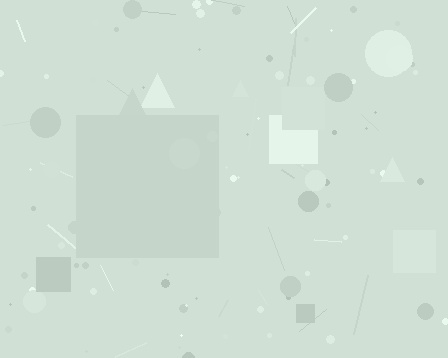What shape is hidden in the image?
A square is hidden in the image.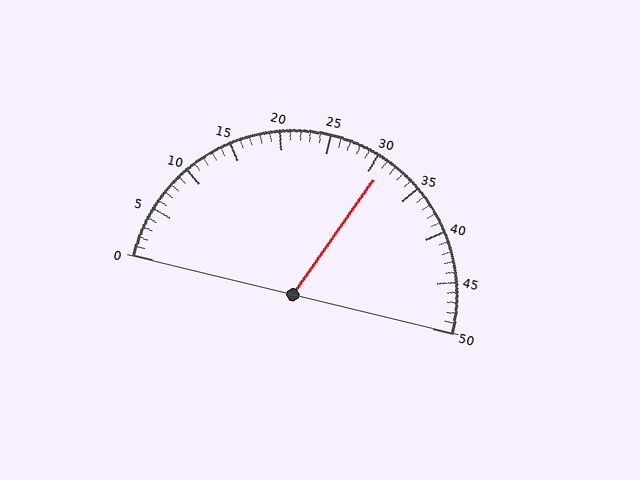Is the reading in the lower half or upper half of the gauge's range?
The reading is in the upper half of the range (0 to 50).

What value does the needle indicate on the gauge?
The needle indicates approximately 31.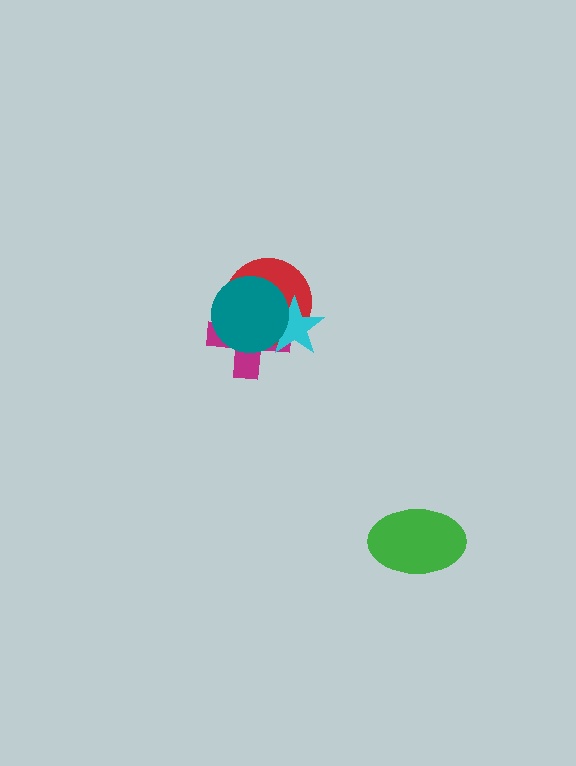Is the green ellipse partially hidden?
No, no other shape covers it.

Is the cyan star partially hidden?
Yes, it is partially covered by another shape.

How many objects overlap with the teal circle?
3 objects overlap with the teal circle.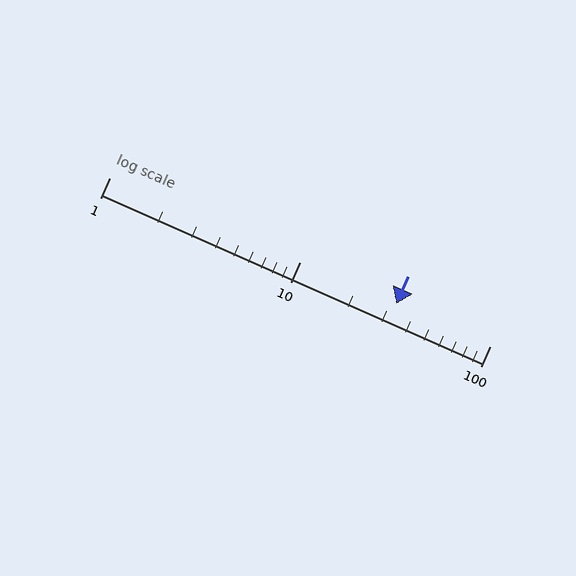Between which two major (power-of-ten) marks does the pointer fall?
The pointer is between 10 and 100.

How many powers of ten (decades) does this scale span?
The scale spans 2 decades, from 1 to 100.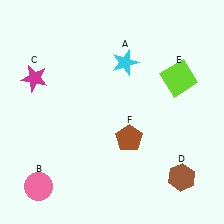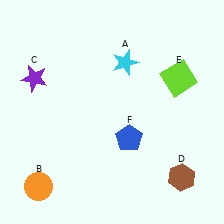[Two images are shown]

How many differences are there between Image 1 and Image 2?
There are 3 differences between the two images.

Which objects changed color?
B changed from pink to orange. C changed from magenta to purple. F changed from brown to blue.